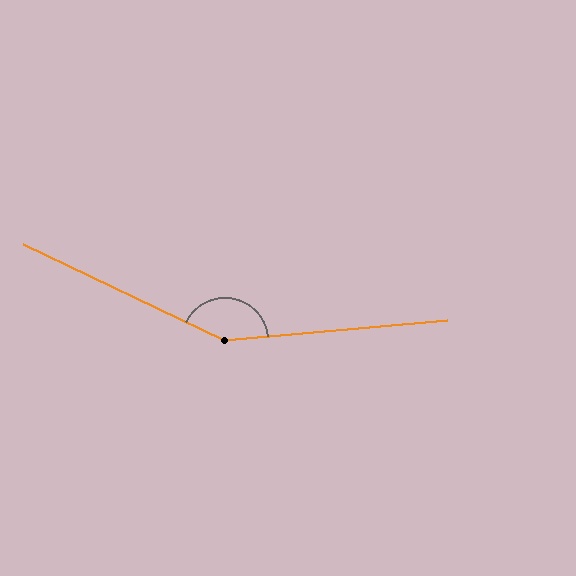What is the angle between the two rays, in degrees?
Approximately 149 degrees.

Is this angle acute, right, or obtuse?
It is obtuse.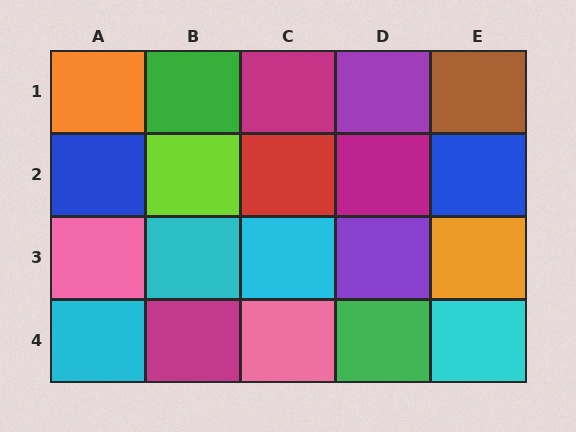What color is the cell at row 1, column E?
Brown.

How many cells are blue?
2 cells are blue.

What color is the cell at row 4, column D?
Green.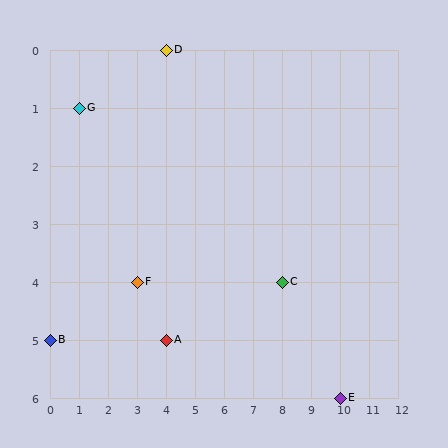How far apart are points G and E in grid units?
Points G and E are 9 columns and 5 rows apart (about 10.3 grid units diagonally).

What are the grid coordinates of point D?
Point D is at grid coordinates (4, 0).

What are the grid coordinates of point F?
Point F is at grid coordinates (3, 4).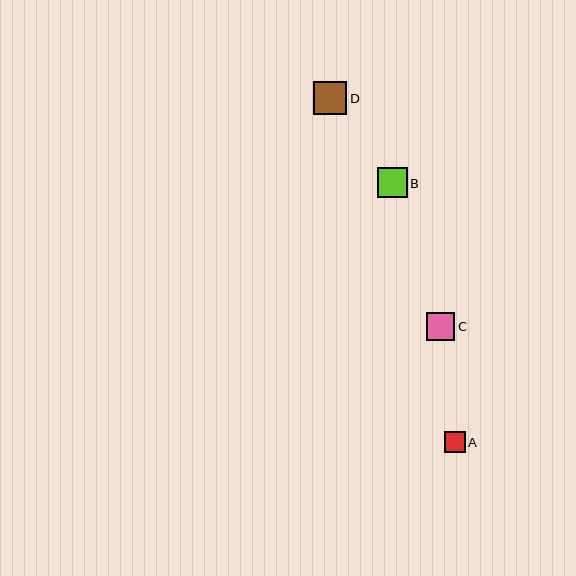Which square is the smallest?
Square A is the smallest with a size of approximately 21 pixels.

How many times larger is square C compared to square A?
Square C is approximately 1.3 times the size of square A.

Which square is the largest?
Square D is the largest with a size of approximately 33 pixels.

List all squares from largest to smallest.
From largest to smallest: D, B, C, A.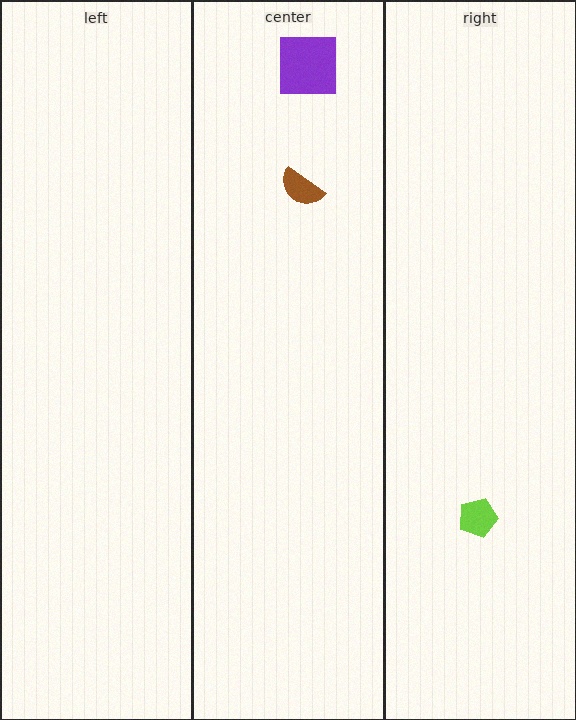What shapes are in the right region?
The lime pentagon.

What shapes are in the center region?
The brown semicircle, the purple square.